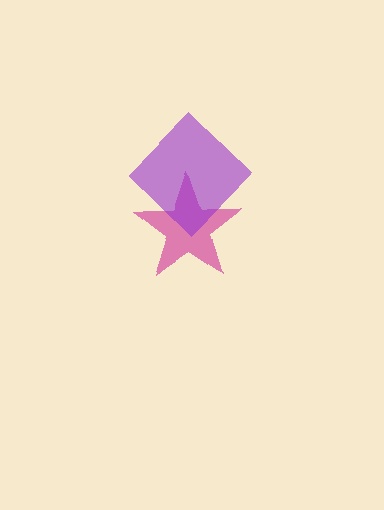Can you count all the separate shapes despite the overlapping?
Yes, there are 2 separate shapes.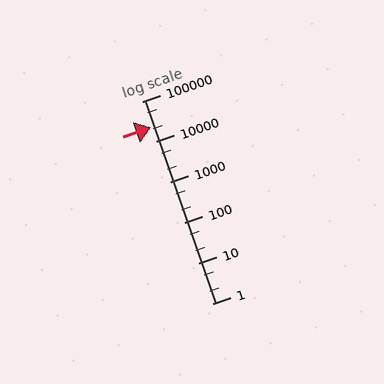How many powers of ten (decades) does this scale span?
The scale spans 5 decades, from 1 to 100000.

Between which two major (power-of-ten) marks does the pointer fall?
The pointer is between 10000 and 100000.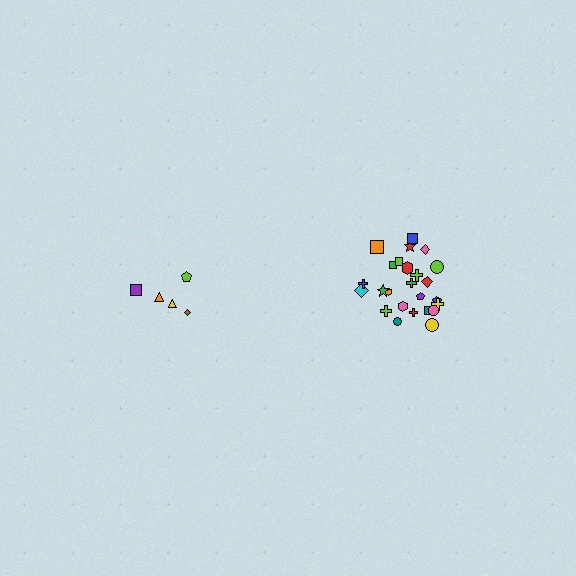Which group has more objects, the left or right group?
The right group.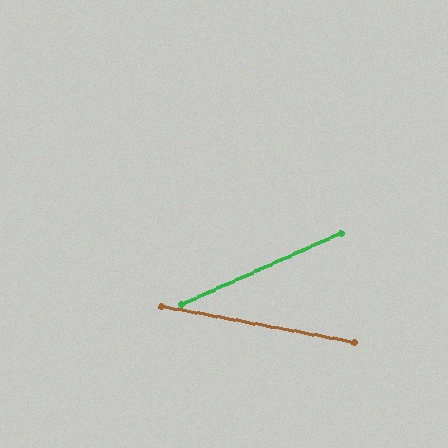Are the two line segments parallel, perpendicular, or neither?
Neither parallel nor perpendicular — they differ by about 35°.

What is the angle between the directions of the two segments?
Approximately 35 degrees.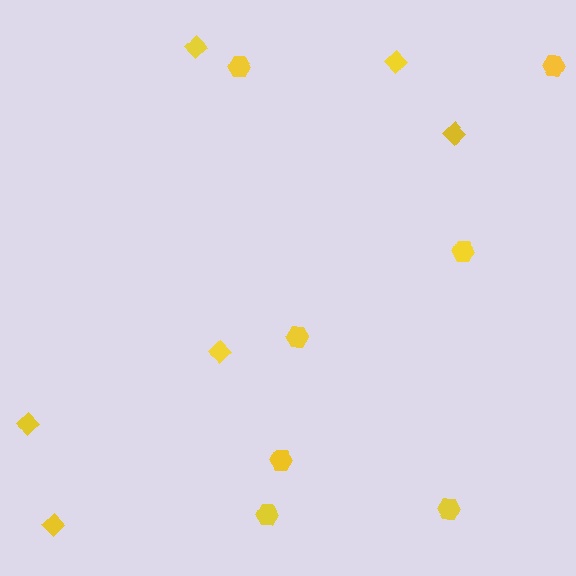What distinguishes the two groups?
There are 2 groups: one group of hexagons (7) and one group of diamonds (6).